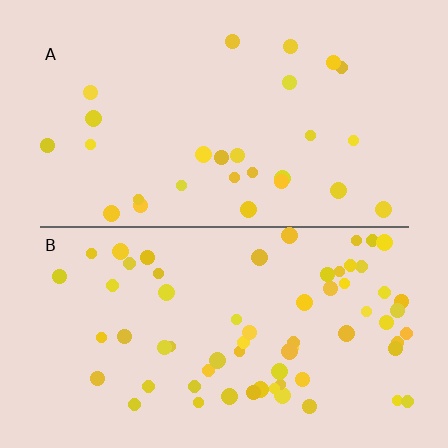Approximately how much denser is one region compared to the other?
Approximately 2.4× — region B over region A.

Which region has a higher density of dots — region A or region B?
B (the bottom).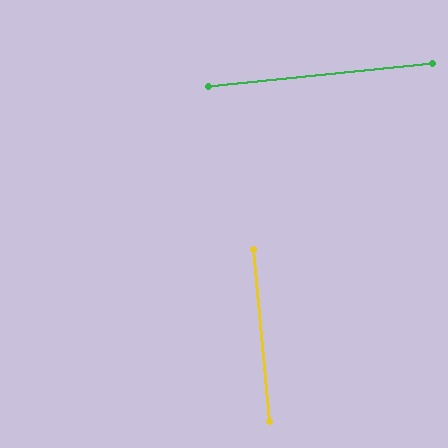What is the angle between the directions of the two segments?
Approximately 89 degrees.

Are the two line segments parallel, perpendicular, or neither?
Perpendicular — they meet at approximately 89°.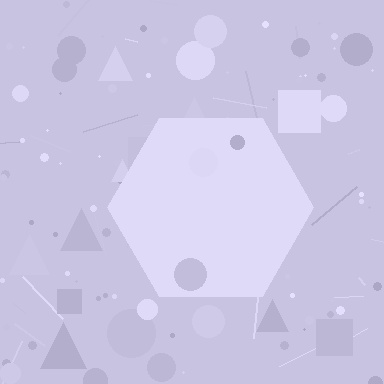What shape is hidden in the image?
A hexagon is hidden in the image.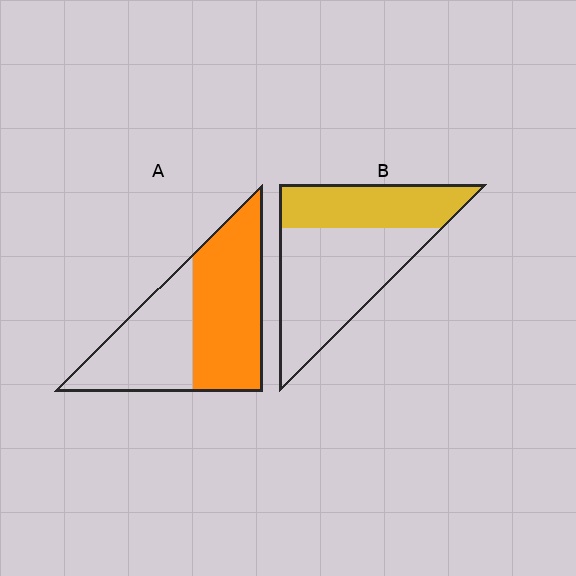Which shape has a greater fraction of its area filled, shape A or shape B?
Shape A.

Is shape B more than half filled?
No.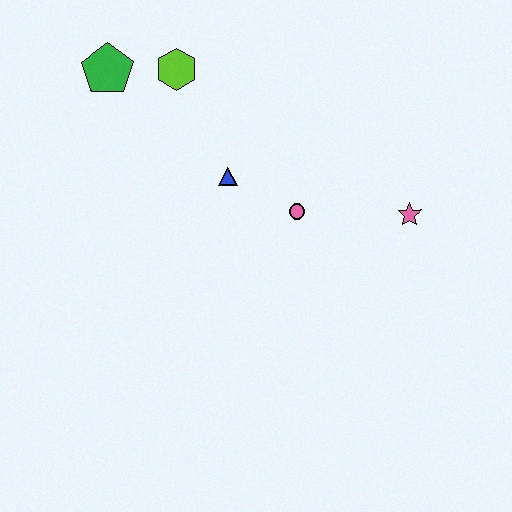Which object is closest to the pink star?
The pink circle is closest to the pink star.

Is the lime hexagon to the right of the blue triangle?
No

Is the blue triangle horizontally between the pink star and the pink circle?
No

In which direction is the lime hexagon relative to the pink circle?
The lime hexagon is above the pink circle.